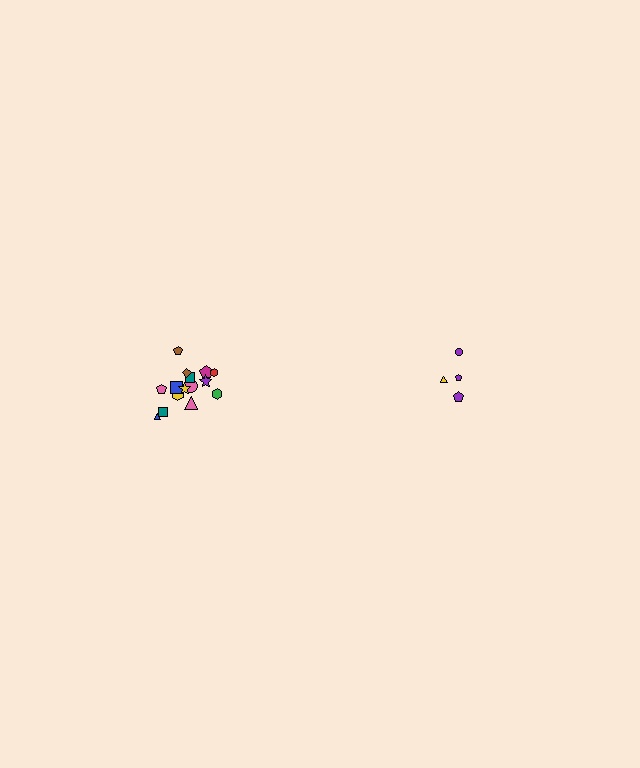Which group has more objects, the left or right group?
The left group.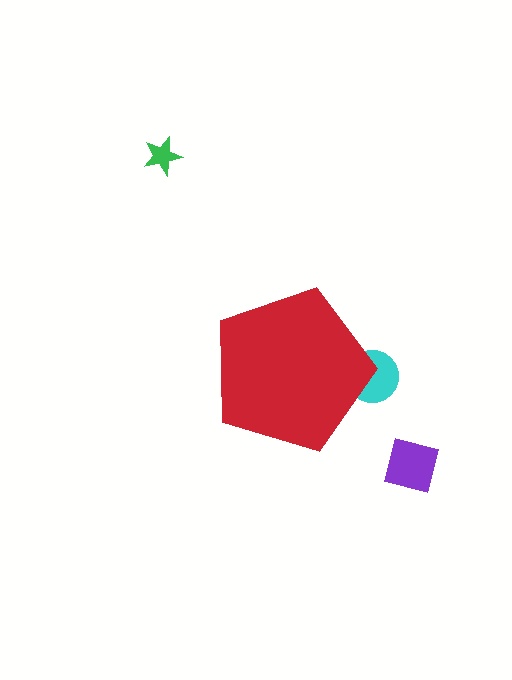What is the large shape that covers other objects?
A red pentagon.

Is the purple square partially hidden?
No, the purple square is fully visible.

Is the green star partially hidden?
No, the green star is fully visible.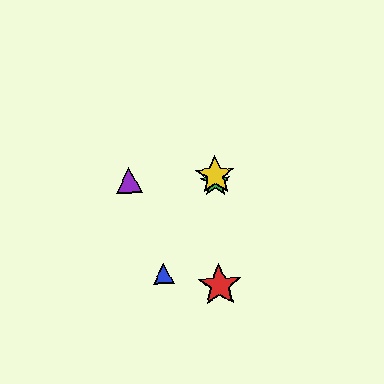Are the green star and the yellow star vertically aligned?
Yes, both are at x≈215.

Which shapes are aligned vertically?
The red star, the green star, the yellow star are aligned vertically.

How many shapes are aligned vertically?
3 shapes (the red star, the green star, the yellow star) are aligned vertically.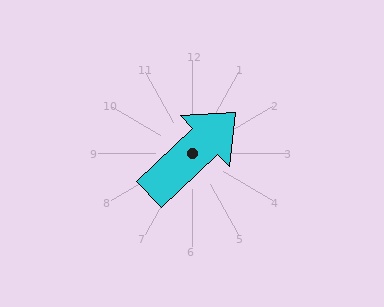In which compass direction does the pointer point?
Northeast.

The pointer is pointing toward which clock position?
Roughly 2 o'clock.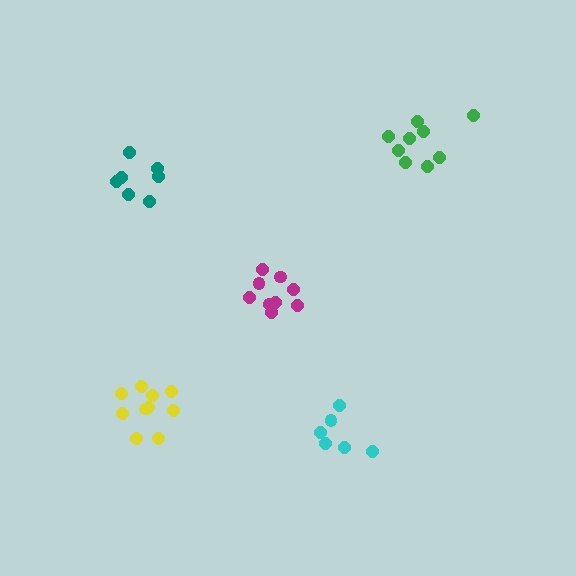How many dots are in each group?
Group 1: 7 dots, Group 2: 9 dots, Group 3: 6 dots, Group 4: 10 dots, Group 5: 10 dots (42 total).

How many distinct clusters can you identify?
There are 5 distinct clusters.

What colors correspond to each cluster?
The clusters are colored: teal, green, cyan, yellow, magenta.